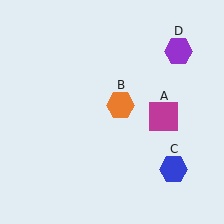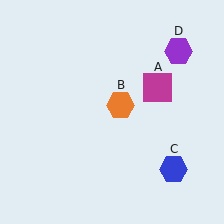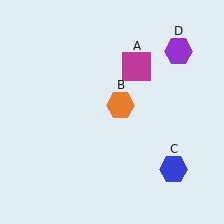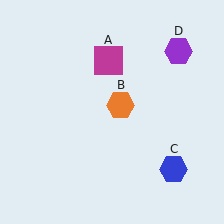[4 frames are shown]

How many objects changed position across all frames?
1 object changed position: magenta square (object A).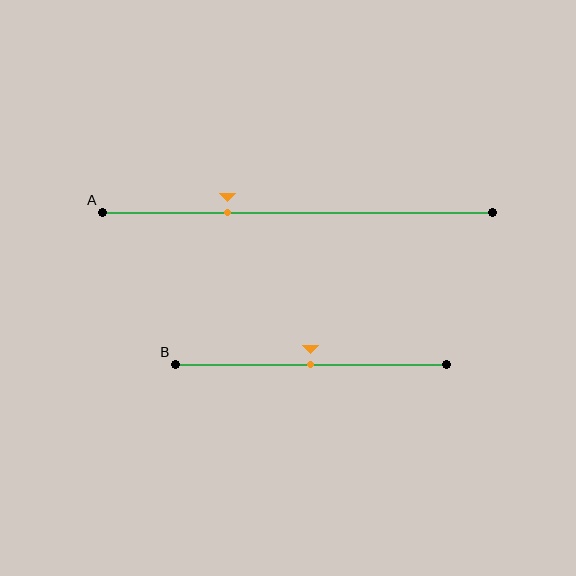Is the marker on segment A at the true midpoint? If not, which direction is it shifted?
No, the marker on segment A is shifted to the left by about 18% of the segment length.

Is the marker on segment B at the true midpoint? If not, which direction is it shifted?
Yes, the marker on segment B is at the true midpoint.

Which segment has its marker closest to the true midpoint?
Segment B has its marker closest to the true midpoint.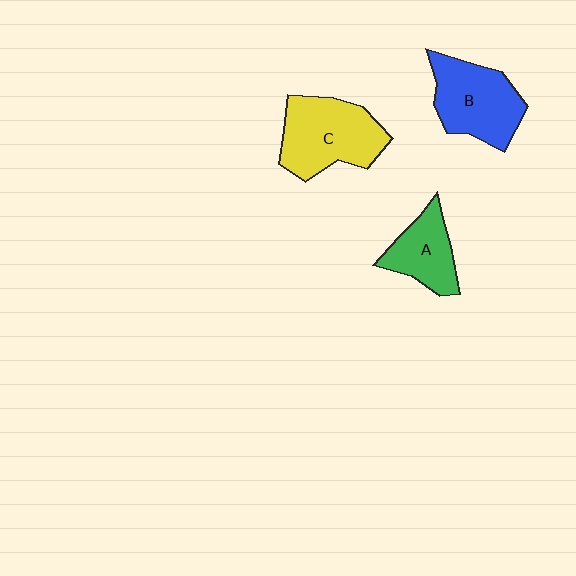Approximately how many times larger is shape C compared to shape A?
Approximately 1.6 times.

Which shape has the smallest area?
Shape A (green).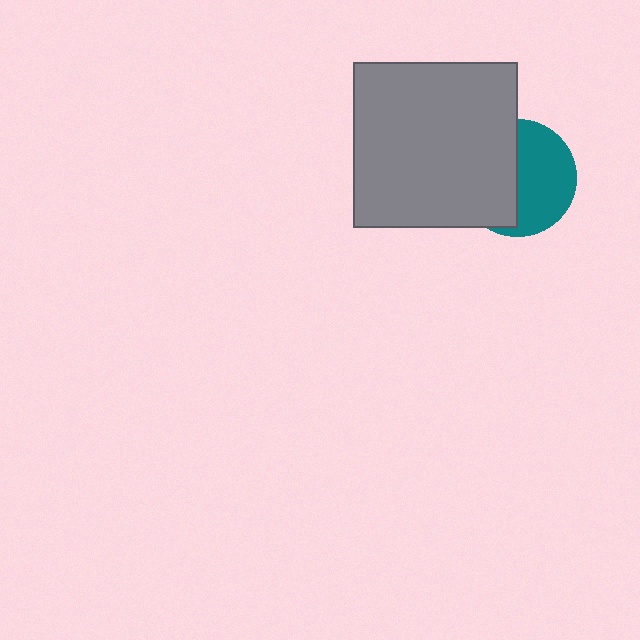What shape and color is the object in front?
The object in front is a gray square.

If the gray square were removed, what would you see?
You would see the complete teal circle.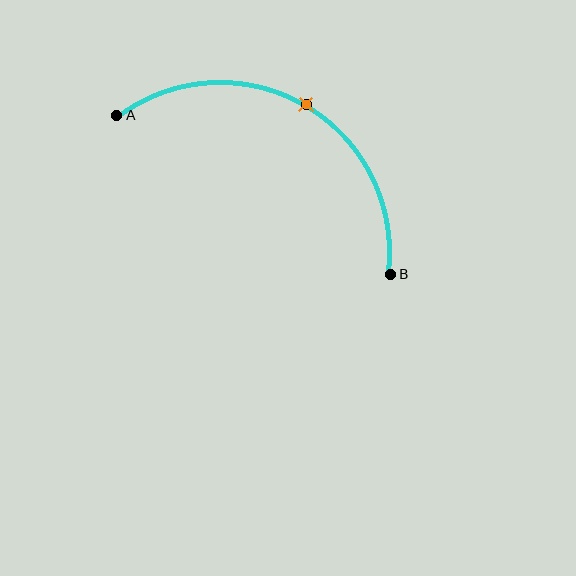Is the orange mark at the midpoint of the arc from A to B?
Yes. The orange mark lies on the arc at equal arc-length from both A and B — it is the arc midpoint.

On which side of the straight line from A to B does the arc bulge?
The arc bulges above the straight line connecting A and B.